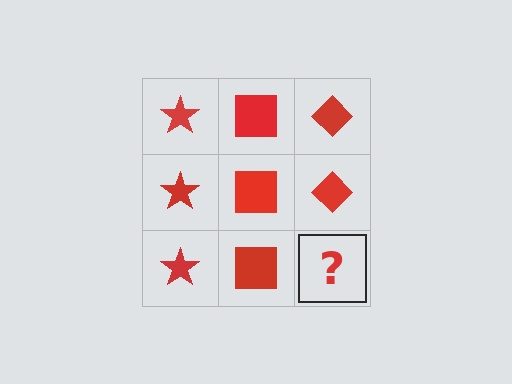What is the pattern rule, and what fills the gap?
The rule is that each column has a consistent shape. The gap should be filled with a red diamond.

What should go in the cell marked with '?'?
The missing cell should contain a red diamond.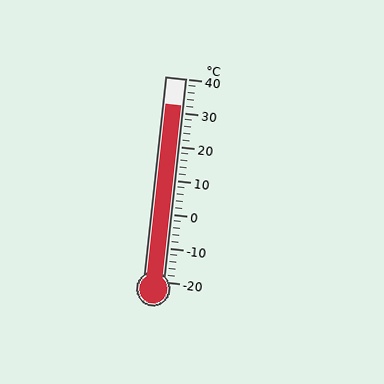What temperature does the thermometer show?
The thermometer shows approximately 32°C.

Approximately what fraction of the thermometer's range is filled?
The thermometer is filled to approximately 85% of its range.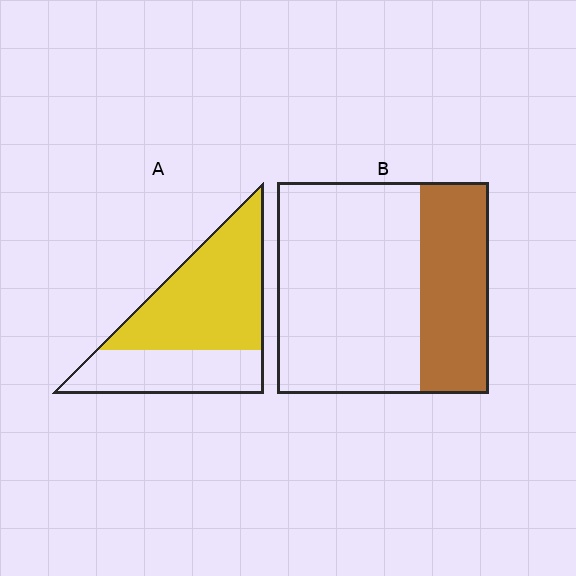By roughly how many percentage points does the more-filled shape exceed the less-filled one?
By roughly 30 percentage points (A over B).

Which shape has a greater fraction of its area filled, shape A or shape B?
Shape A.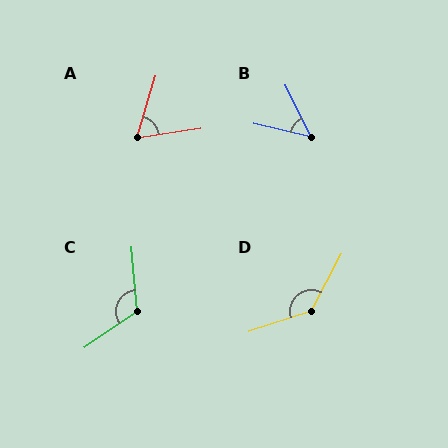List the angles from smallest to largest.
B (52°), A (64°), C (119°), D (136°).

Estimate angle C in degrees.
Approximately 119 degrees.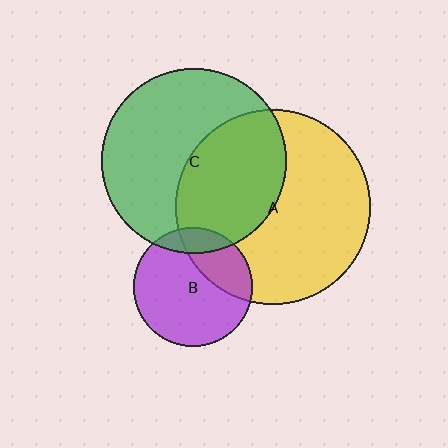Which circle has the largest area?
Circle A (yellow).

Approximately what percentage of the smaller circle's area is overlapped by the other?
Approximately 45%.